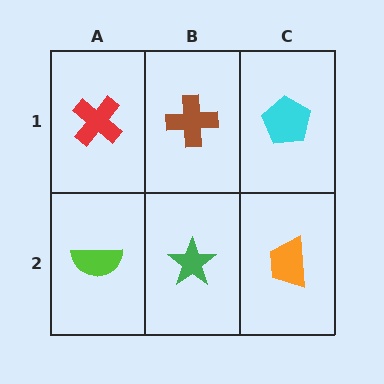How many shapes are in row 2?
3 shapes.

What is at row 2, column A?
A lime semicircle.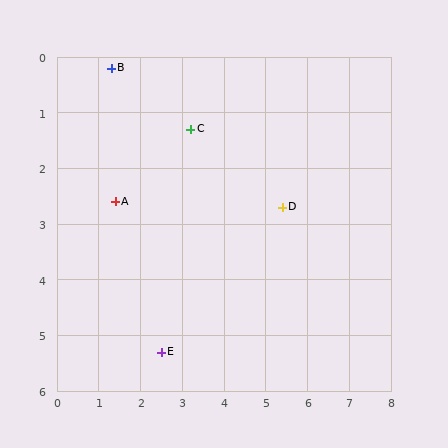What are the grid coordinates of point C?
Point C is at approximately (3.2, 1.3).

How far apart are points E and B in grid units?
Points E and B are about 5.2 grid units apart.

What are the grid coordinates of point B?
Point B is at approximately (1.3, 0.2).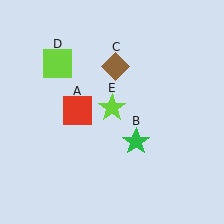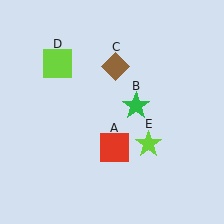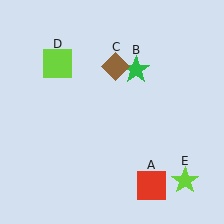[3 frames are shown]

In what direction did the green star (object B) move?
The green star (object B) moved up.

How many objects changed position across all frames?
3 objects changed position: red square (object A), green star (object B), lime star (object E).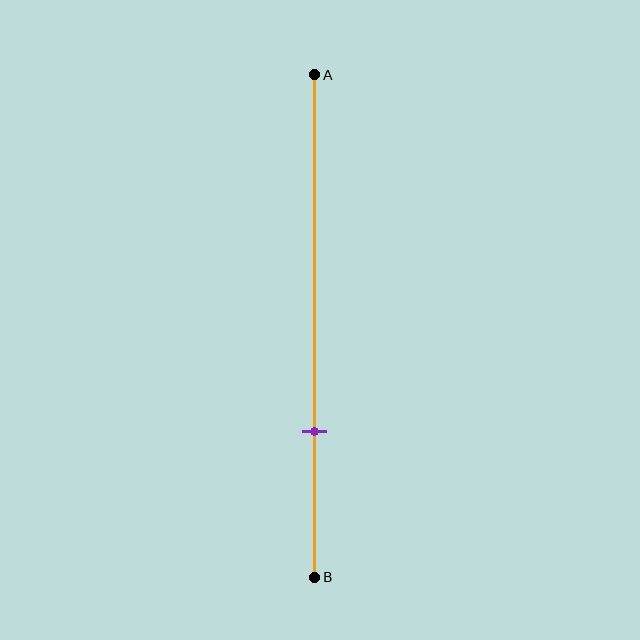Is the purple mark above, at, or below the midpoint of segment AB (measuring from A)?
The purple mark is below the midpoint of segment AB.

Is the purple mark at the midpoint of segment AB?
No, the mark is at about 70% from A, not at the 50% midpoint.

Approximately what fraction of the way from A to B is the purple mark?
The purple mark is approximately 70% of the way from A to B.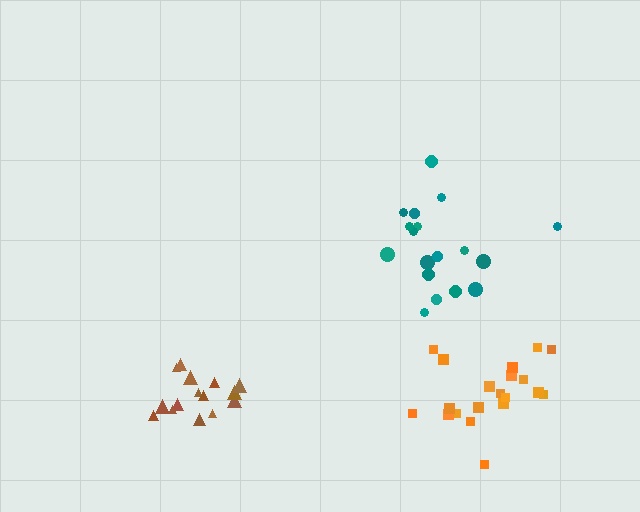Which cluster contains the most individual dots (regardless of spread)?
Orange (20).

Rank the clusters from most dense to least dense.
brown, orange, teal.